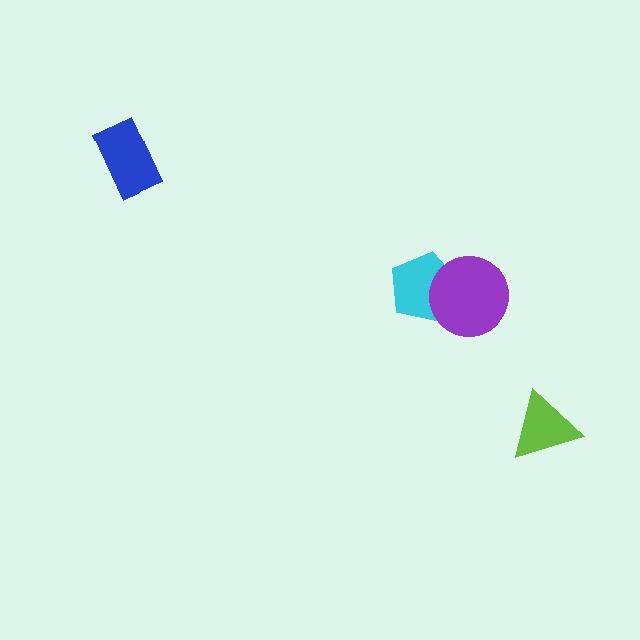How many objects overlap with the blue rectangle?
0 objects overlap with the blue rectangle.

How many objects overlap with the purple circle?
1 object overlaps with the purple circle.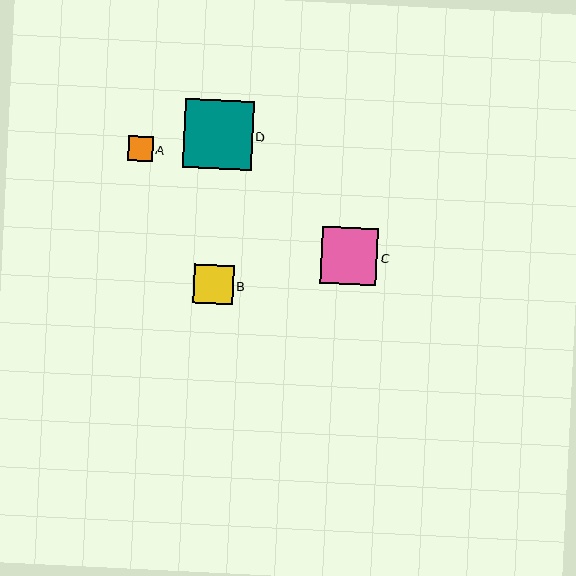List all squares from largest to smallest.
From largest to smallest: D, C, B, A.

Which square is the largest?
Square D is the largest with a size of approximately 69 pixels.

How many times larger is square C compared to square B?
Square C is approximately 1.4 times the size of square B.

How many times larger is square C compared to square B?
Square C is approximately 1.4 times the size of square B.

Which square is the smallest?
Square A is the smallest with a size of approximately 25 pixels.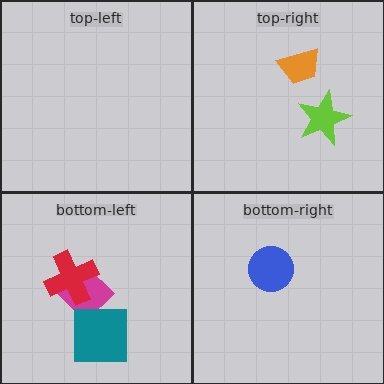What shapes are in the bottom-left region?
The magenta diamond, the red cross, the teal square.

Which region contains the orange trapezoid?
The top-right region.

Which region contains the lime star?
The top-right region.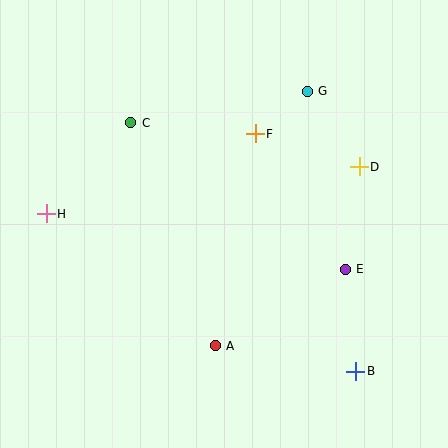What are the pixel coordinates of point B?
Point B is at (356, 371).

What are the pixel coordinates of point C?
Point C is at (131, 123).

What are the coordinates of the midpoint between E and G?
The midpoint between E and G is at (326, 180).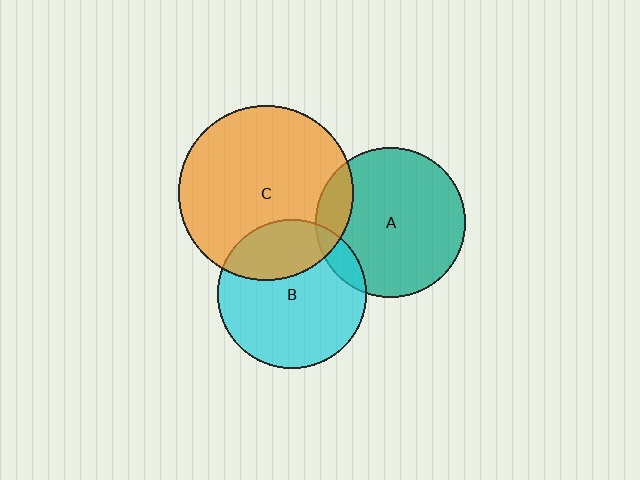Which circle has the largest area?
Circle C (orange).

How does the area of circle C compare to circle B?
Approximately 1.4 times.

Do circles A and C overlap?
Yes.